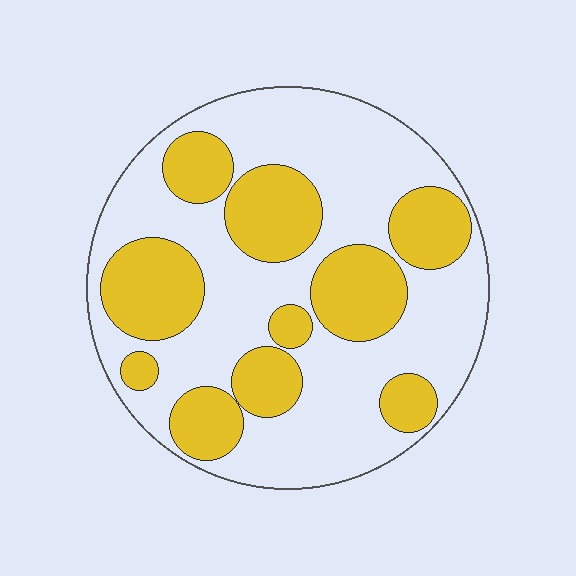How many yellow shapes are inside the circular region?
10.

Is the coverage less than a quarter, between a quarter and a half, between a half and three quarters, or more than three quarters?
Between a quarter and a half.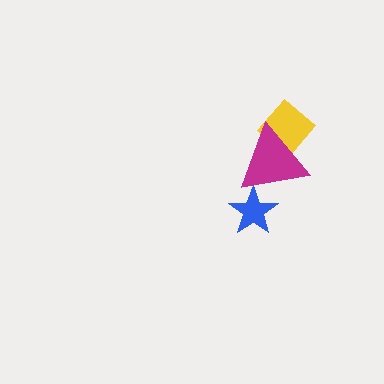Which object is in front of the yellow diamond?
The magenta triangle is in front of the yellow diamond.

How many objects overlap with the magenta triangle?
2 objects overlap with the magenta triangle.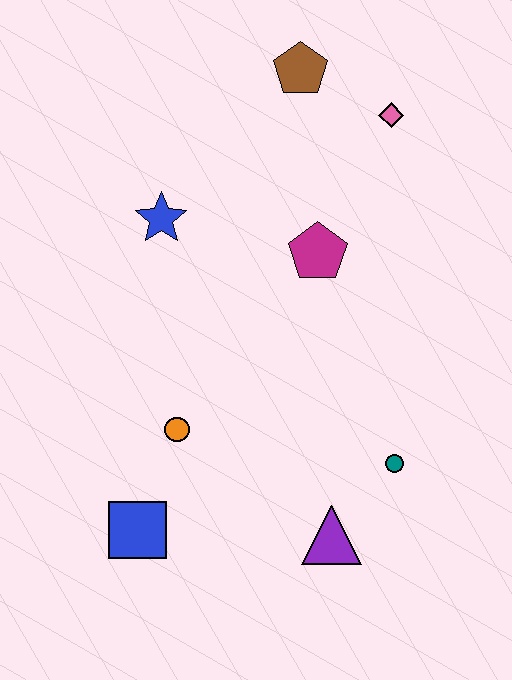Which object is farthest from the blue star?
The purple triangle is farthest from the blue star.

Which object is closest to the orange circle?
The blue square is closest to the orange circle.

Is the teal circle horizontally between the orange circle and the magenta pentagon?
No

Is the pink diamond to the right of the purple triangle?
Yes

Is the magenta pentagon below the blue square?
No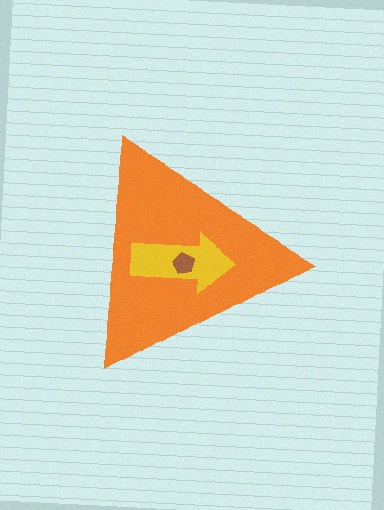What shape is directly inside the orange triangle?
The yellow arrow.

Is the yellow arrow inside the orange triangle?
Yes.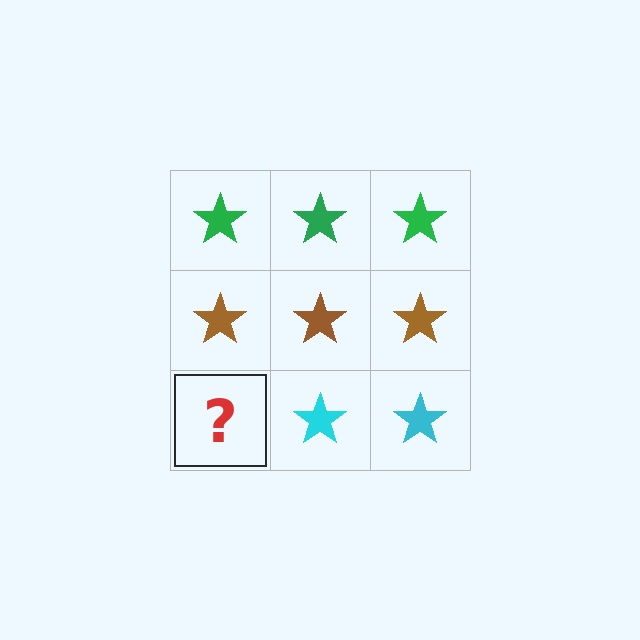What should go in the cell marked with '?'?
The missing cell should contain a cyan star.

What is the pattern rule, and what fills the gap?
The rule is that each row has a consistent color. The gap should be filled with a cyan star.